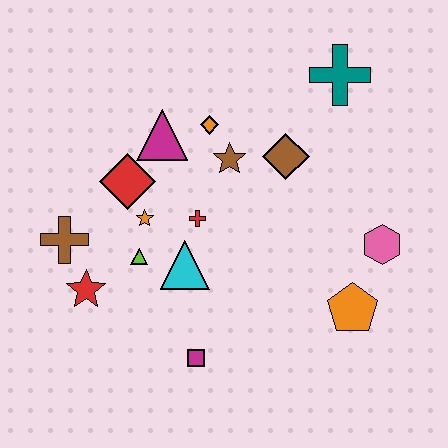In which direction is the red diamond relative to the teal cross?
The red diamond is to the left of the teal cross.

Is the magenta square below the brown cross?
Yes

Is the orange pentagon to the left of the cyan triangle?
No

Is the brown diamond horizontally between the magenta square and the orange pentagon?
Yes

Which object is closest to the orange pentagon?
The pink hexagon is closest to the orange pentagon.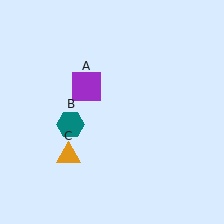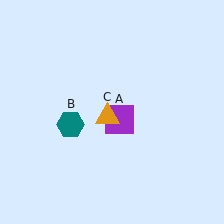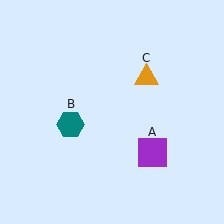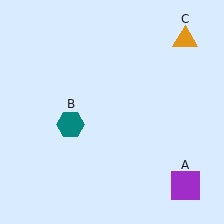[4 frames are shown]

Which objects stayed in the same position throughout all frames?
Teal hexagon (object B) remained stationary.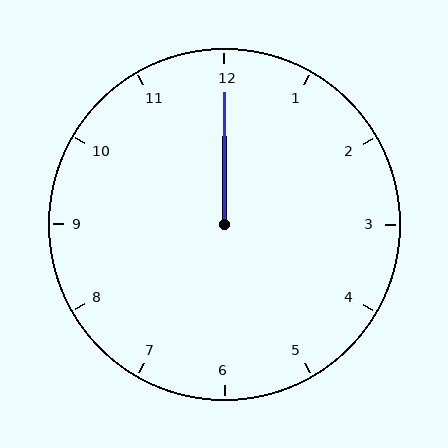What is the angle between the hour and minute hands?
Approximately 0 degrees.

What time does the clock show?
12:00.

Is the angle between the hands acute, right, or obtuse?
It is acute.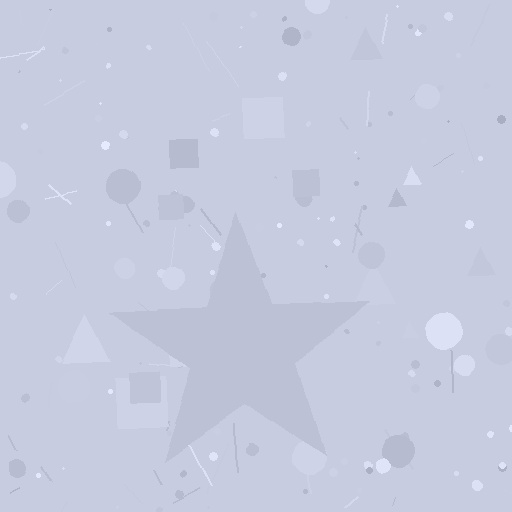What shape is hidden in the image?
A star is hidden in the image.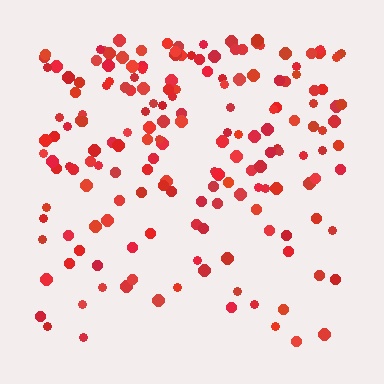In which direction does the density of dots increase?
From bottom to top, with the top side densest.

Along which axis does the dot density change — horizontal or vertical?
Vertical.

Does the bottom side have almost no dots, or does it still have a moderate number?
Still a moderate number, just noticeably fewer than the top.